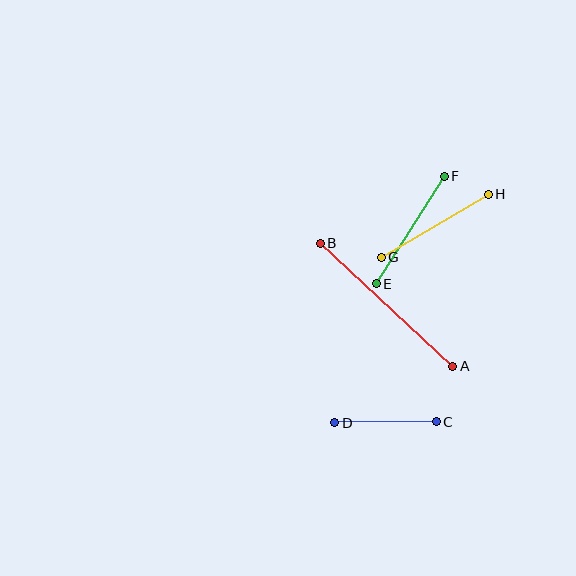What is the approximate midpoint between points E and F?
The midpoint is at approximately (410, 230) pixels.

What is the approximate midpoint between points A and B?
The midpoint is at approximately (387, 305) pixels.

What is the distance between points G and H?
The distance is approximately 124 pixels.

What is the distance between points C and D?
The distance is approximately 102 pixels.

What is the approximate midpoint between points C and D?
The midpoint is at approximately (385, 422) pixels.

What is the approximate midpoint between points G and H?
The midpoint is at approximately (435, 226) pixels.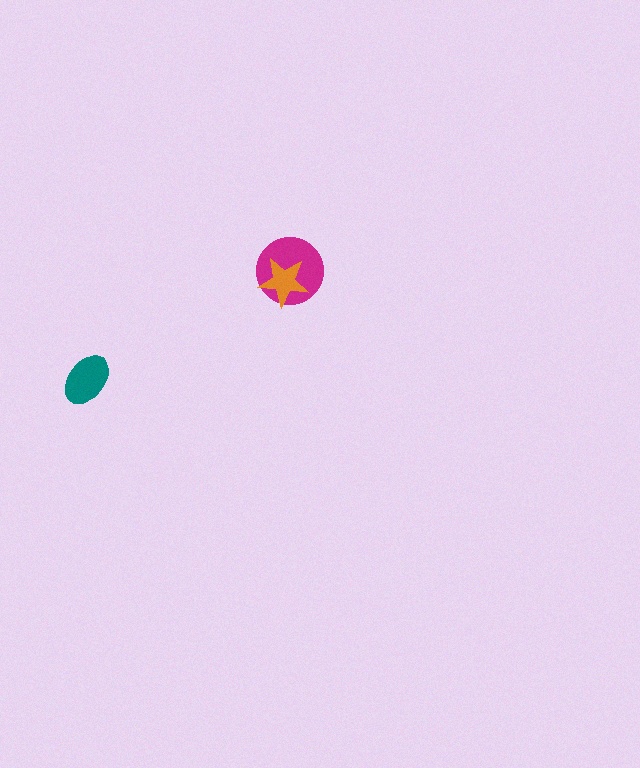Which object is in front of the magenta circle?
The orange star is in front of the magenta circle.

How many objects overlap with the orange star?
1 object overlaps with the orange star.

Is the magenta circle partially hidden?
Yes, it is partially covered by another shape.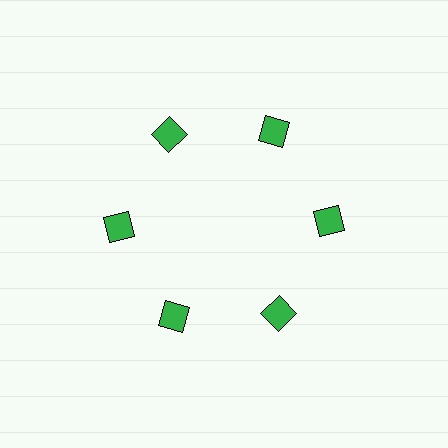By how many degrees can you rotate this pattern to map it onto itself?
The pattern maps onto itself every 60 degrees of rotation.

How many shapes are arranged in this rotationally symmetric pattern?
There are 6 shapes, arranged in 6 groups of 1.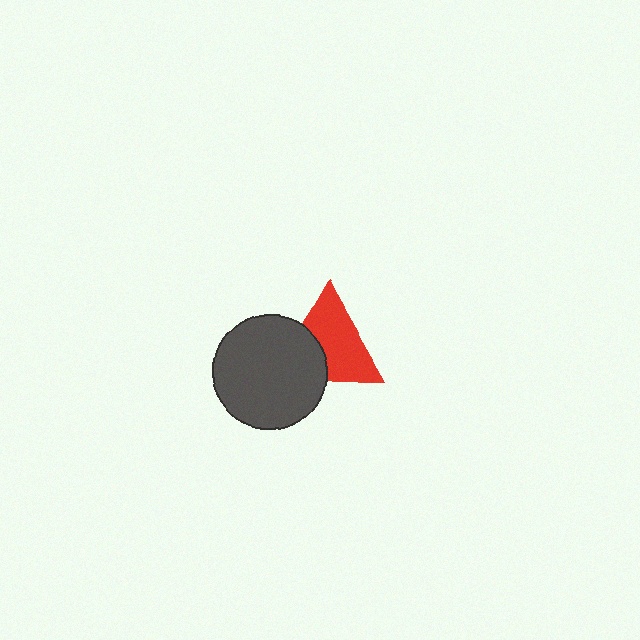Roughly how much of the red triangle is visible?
Most of it is visible (roughly 65%).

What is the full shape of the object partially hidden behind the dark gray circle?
The partially hidden object is a red triangle.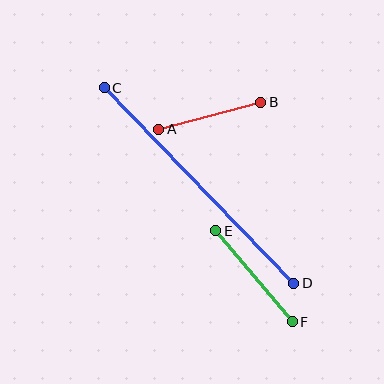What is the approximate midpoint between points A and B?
The midpoint is at approximately (210, 116) pixels.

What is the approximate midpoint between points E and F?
The midpoint is at approximately (254, 276) pixels.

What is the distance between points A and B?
The distance is approximately 105 pixels.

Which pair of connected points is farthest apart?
Points C and D are farthest apart.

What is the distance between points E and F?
The distance is approximately 119 pixels.